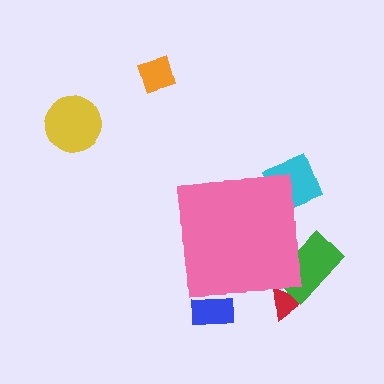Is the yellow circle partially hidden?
No, the yellow circle is fully visible.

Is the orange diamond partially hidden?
No, the orange diamond is fully visible.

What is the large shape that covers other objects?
A pink square.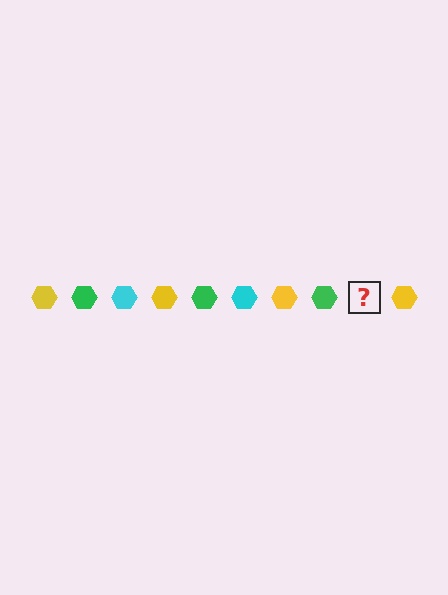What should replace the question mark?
The question mark should be replaced with a cyan hexagon.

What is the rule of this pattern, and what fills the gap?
The rule is that the pattern cycles through yellow, green, cyan hexagons. The gap should be filled with a cyan hexagon.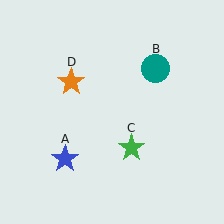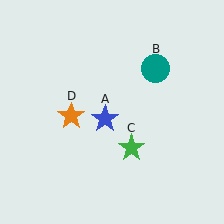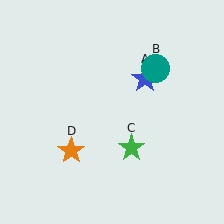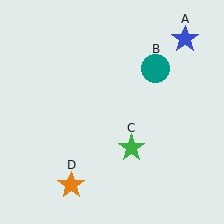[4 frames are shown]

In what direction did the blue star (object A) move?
The blue star (object A) moved up and to the right.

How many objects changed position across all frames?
2 objects changed position: blue star (object A), orange star (object D).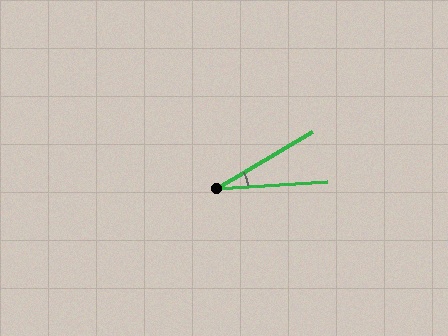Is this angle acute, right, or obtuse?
It is acute.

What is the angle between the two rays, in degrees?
Approximately 27 degrees.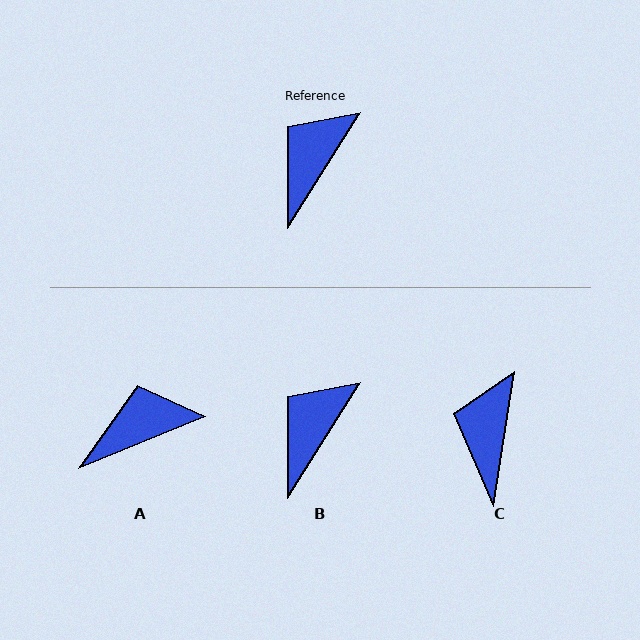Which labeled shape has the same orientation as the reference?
B.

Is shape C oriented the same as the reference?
No, it is off by about 24 degrees.